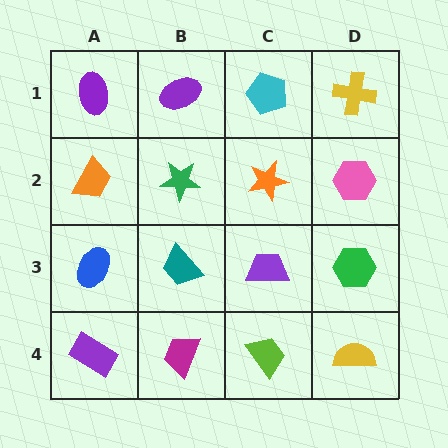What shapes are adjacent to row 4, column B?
A teal trapezoid (row 3, column B), a purple rectangle (row 4, column A), a lime trapezoid (row 4, column C).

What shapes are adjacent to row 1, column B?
A green star (row 2, column B), a purple ellipse (row 1, column A), a cyan pentagon (row 1, column C).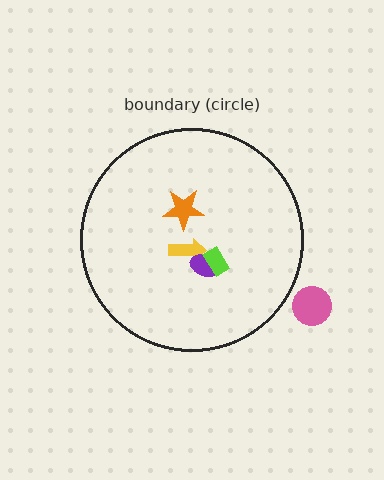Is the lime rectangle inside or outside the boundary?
Inside.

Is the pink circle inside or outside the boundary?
Outside.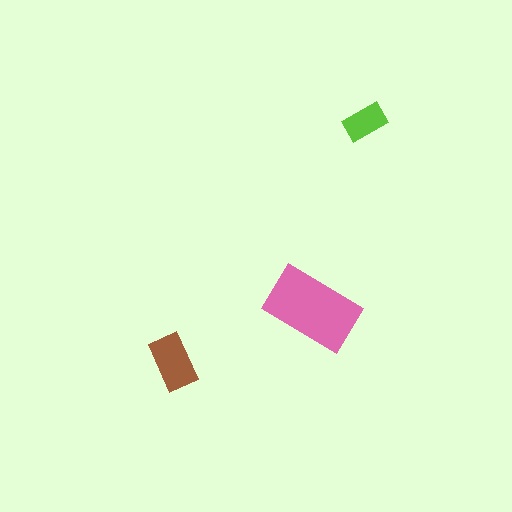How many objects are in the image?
There are 3 objects in the image.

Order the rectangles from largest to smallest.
the pink one, the brown one, the lime one.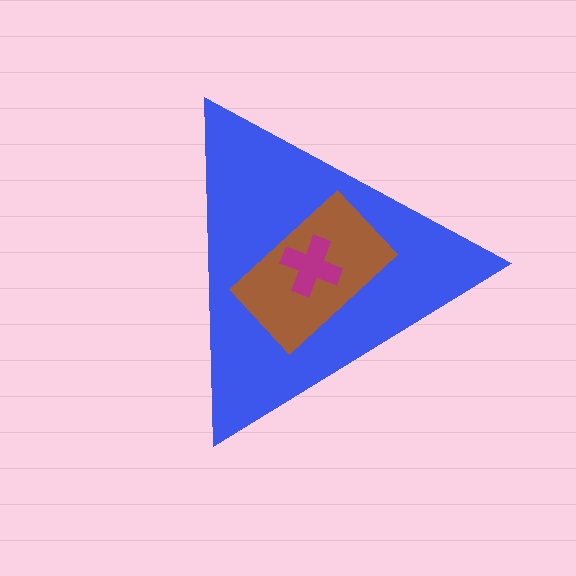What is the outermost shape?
The blue triangle.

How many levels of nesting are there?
3.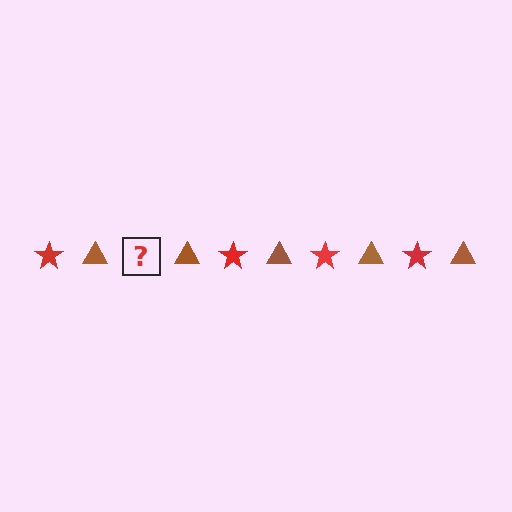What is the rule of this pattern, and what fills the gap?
The rule is that the pattern alternates between red star and brown triangle. The gap should be filled with a red star.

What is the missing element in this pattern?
The missing element is a red star.